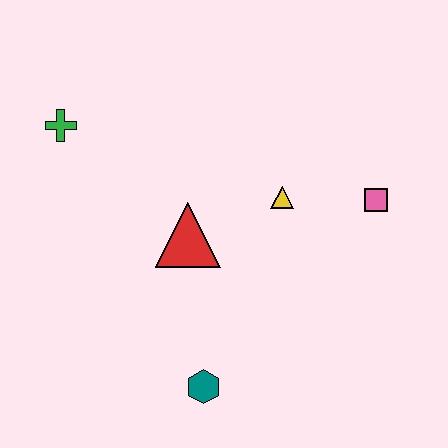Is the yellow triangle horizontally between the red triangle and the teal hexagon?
No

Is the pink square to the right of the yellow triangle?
Yes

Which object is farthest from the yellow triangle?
The green cross is farthest from the yellow triangle.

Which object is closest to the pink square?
The yellow triangle is closest to the pink square.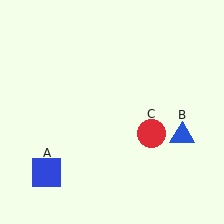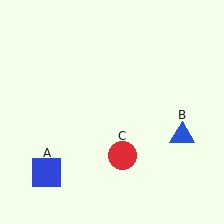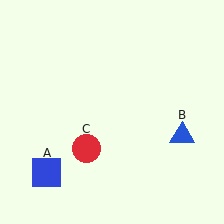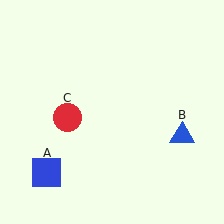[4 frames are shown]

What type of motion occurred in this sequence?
The red circle (object C) rotated clockwise around the center of the scene.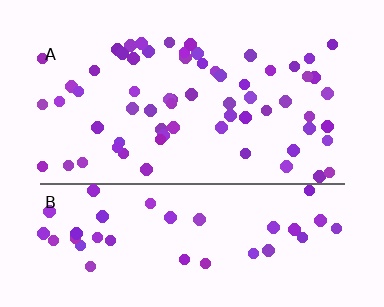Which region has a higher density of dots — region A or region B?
A (the top).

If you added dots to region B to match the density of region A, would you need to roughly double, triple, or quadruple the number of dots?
Approximately double.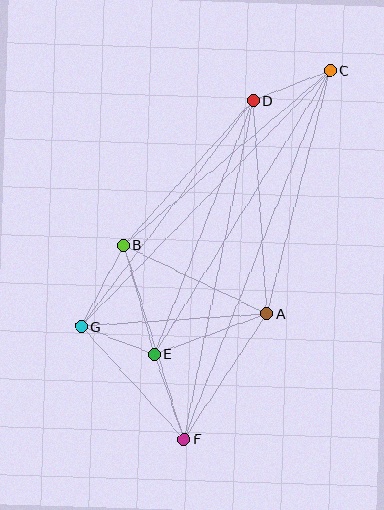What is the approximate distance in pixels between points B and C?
The distance between B and C is approximately 270 pixels.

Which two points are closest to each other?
Points E and G are closest to each other.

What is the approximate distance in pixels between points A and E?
The distance between A and E is approximately 120 pixels.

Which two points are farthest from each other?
Points C and F are farthest from each other.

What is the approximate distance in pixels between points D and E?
The distance between D and E is approximately 272 pixels.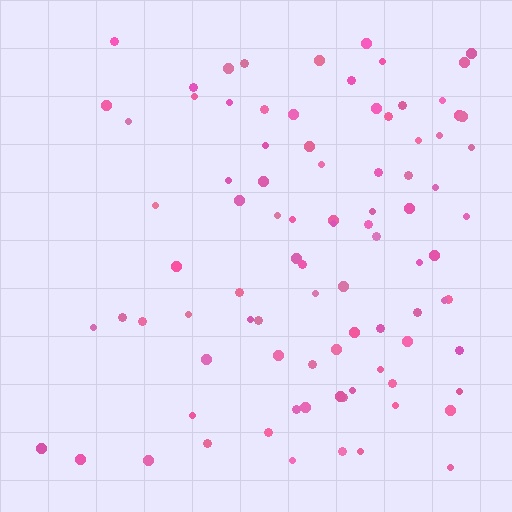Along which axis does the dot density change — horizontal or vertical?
Horizontal.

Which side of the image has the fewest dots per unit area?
The left.